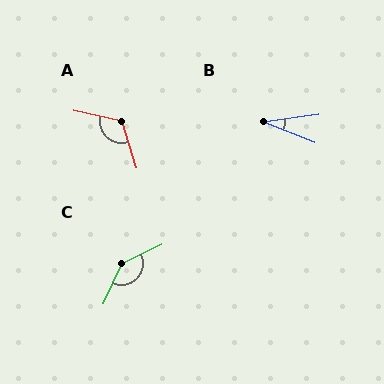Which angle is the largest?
C, at approximately 140 degrees.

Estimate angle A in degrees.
Approximately 119 degrees.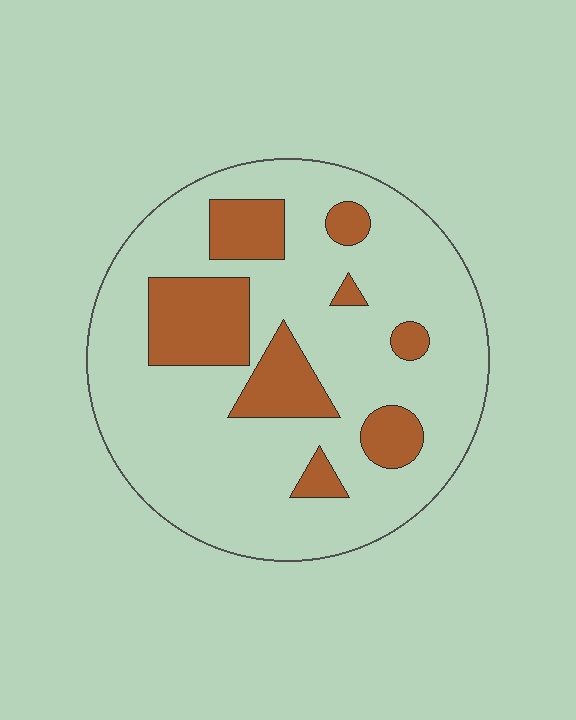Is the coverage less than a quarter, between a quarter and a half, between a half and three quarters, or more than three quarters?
Less than a quarter.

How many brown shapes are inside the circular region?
8.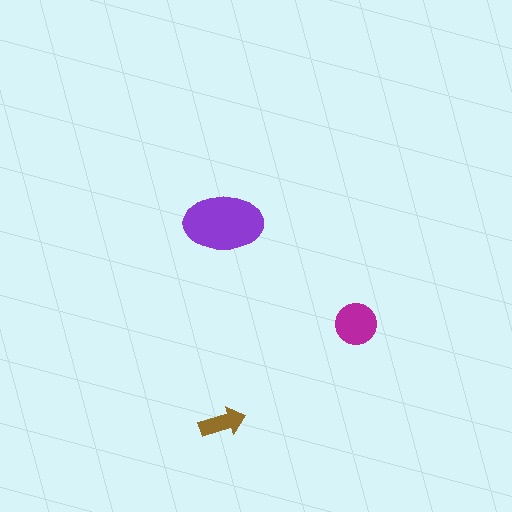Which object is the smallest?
The brown arrow.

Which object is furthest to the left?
The brown arrow is leftmost.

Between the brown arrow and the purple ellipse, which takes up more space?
The purple ellipse.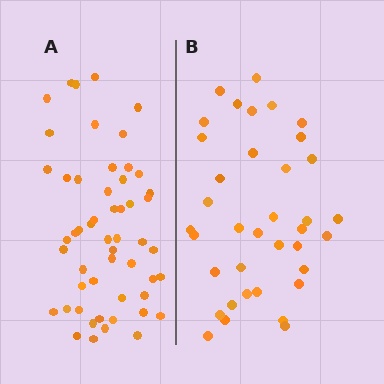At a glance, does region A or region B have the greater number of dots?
Region A (the left region) has more dots.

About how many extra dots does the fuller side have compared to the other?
Region A has approximately 15 more dots than region B.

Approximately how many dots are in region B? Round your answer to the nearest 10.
About 40 dots. (The exact count is 37, which rounds to 40.)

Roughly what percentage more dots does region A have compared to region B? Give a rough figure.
About 45% more.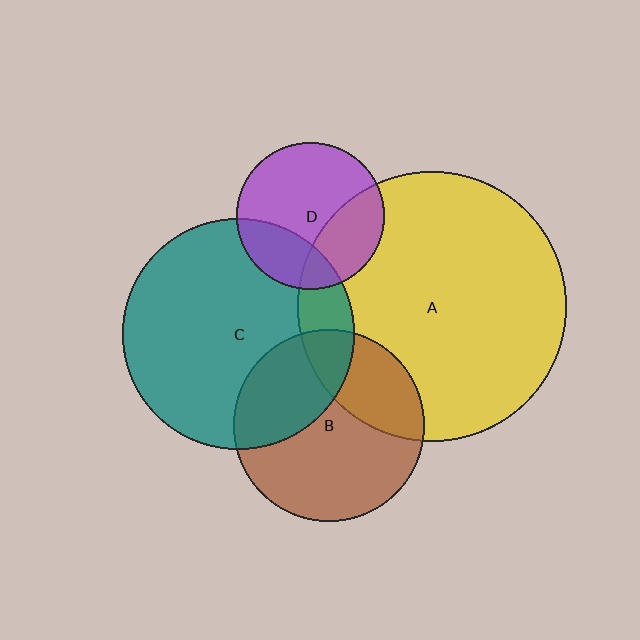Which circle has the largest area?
Circle A (yellow).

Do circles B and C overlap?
Yes.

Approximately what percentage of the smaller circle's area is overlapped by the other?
Approximately 35%.